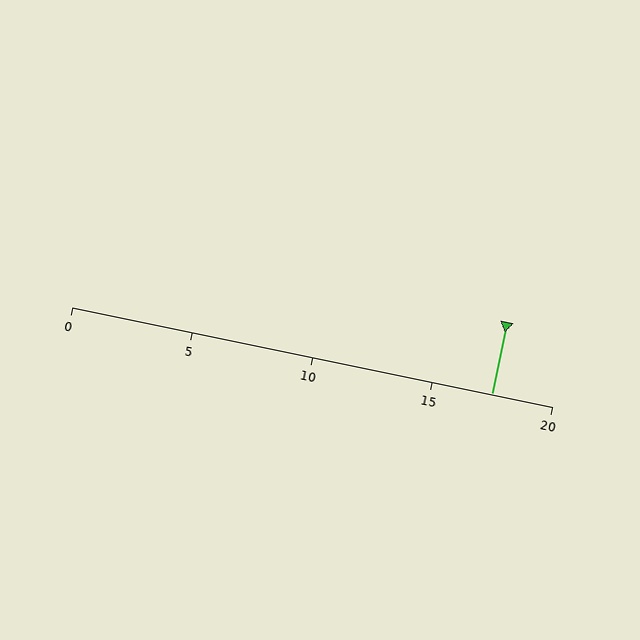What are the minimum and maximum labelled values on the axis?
The axis runs from 0 to 20.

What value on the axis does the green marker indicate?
The marker indicates approximately 17.5.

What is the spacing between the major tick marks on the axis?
The major ticks are spaced 5 apart.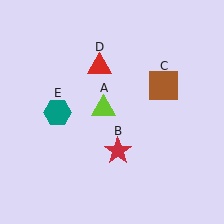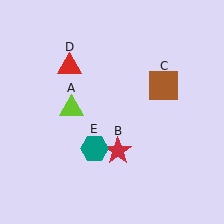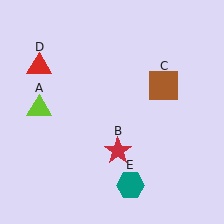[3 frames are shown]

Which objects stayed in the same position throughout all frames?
Red star (object B) and brown square (object C) remained stationary.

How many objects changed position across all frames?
3 objects changed position: lime triangle (object A), red triangle (object D), teal hexagon (object E).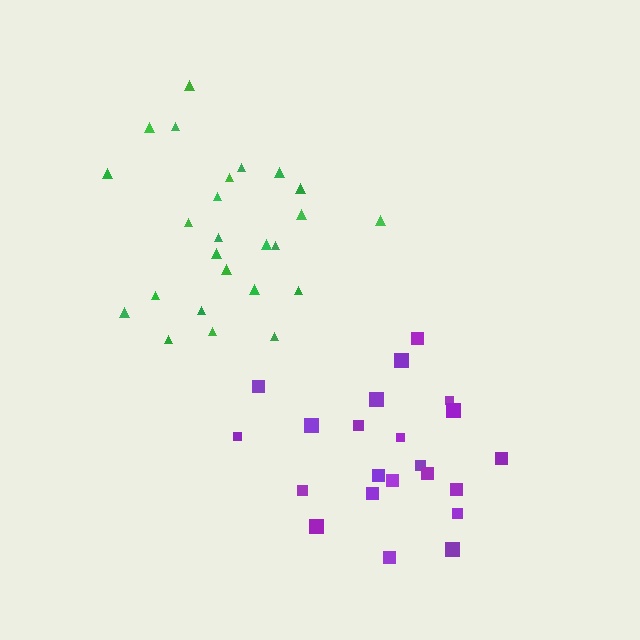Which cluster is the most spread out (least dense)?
Green.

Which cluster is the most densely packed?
Purple.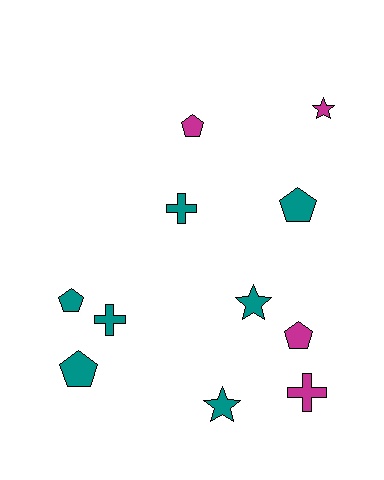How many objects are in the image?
There are 11 objects.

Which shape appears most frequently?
Pentagon, with 5 objects.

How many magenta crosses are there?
There is 1 magenta cross.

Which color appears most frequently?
Teal, with 7 objects.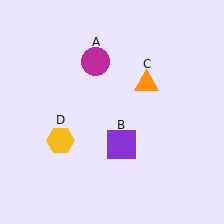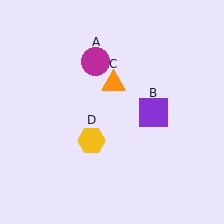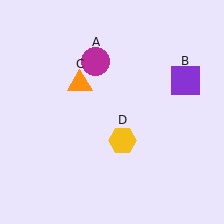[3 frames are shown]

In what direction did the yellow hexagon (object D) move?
The yellow hexagon (object D) moved right.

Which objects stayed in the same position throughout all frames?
Magenta circle (object A) remained stationary.